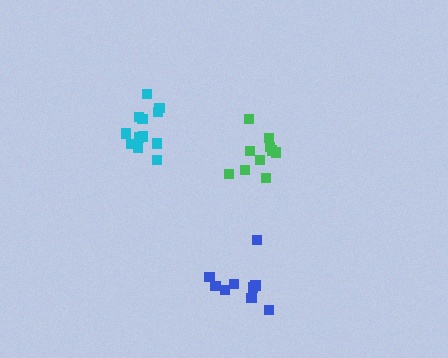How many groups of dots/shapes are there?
There are 3 groups.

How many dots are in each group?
Group 1: 10 dots, Group 2: 13 dots, Group 3: 9 dots (32 total).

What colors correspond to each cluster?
The clusters are colored: green, cyan, blue.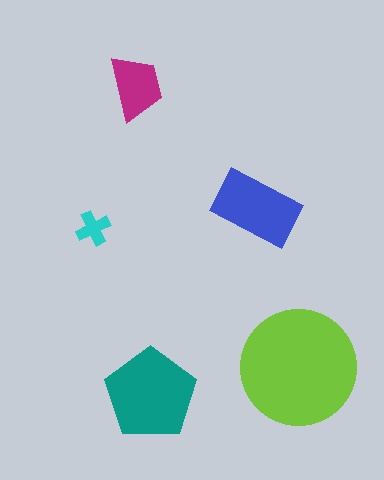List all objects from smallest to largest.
The cyan cross, the magenta trapezoid, the blue rectangle, the teal pentagon, the lime circle.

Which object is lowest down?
The teal pentagon is bottommost.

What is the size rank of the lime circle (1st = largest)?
1st.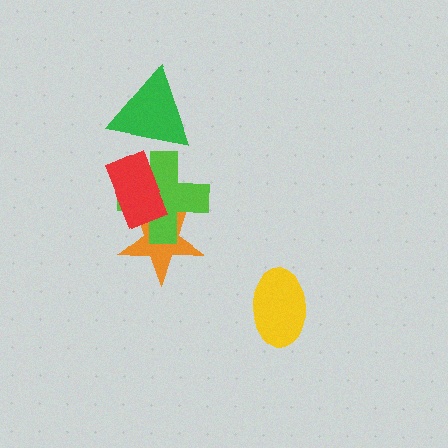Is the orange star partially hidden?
Yes, it is partially covered by another shape.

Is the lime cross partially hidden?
Yes, it is partially covered by another shape.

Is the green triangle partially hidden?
No, no other shape covers it.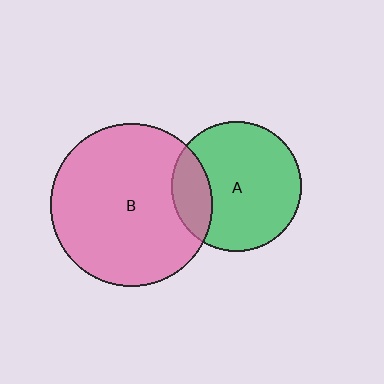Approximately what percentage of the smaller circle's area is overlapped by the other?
Approximately 20%.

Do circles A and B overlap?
Yes.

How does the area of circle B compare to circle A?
Approximately 1.6 times.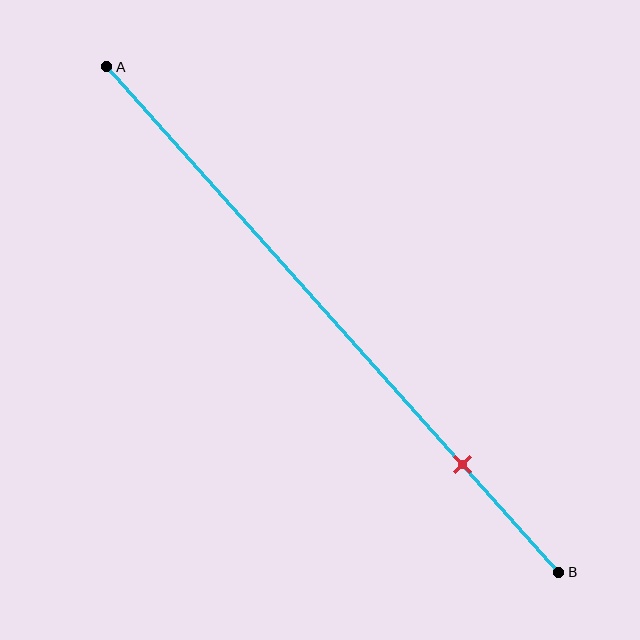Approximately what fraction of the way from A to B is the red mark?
The red mark is approximately 80% of the way from A to B.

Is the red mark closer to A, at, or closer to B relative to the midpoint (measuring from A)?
The red mark is closer to point B than the midpoint of segment AB.